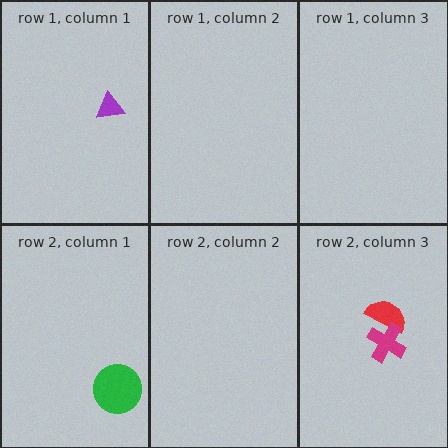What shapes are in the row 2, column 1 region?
The green circle.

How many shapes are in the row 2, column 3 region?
2.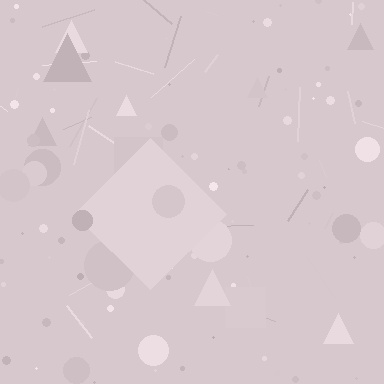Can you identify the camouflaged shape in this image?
The camouflaged shape is a diamond.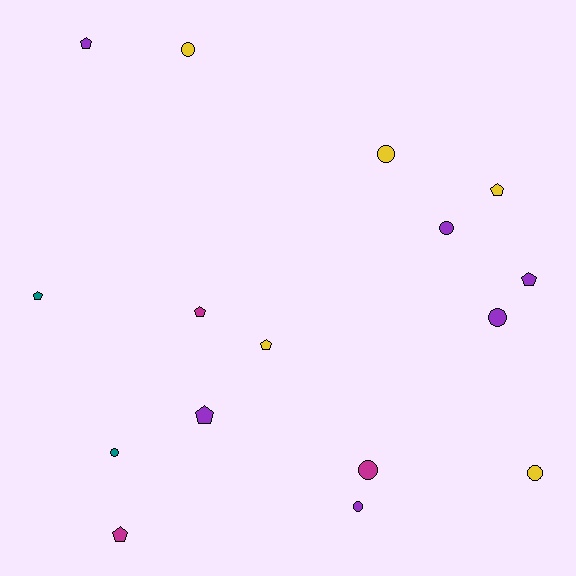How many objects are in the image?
There are 16 objects.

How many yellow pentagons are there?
There are 2 yellow pentagons.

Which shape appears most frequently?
Pentagon, with 8 objects.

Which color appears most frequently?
Purple, with 6 objects.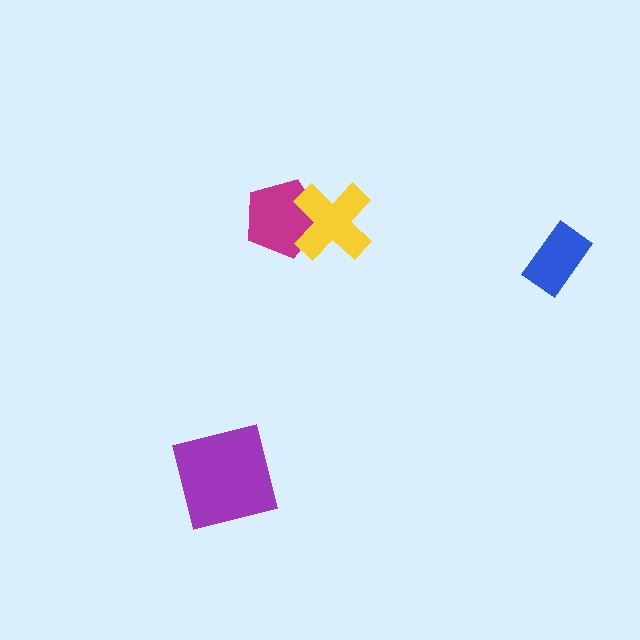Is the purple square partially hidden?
No, no other shape covers it.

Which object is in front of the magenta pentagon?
The yellow cross is in front of the magenta pentagon.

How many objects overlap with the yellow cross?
1 object overlaps with the yellow cross.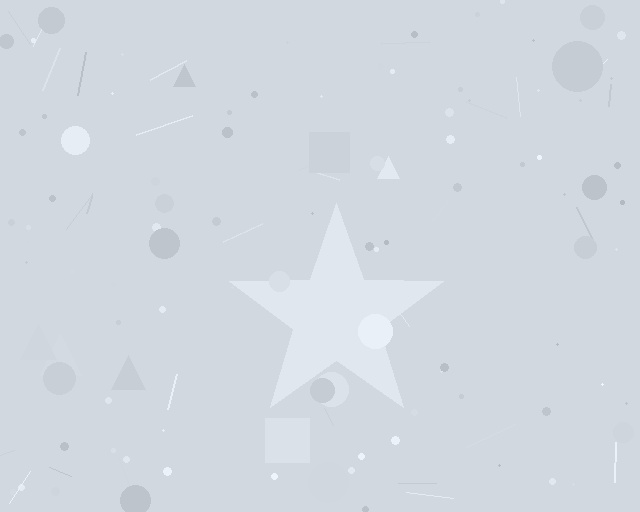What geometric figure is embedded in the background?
A star is embedded in the background.